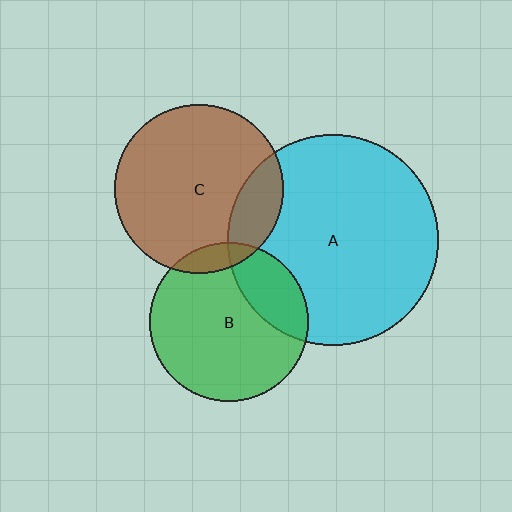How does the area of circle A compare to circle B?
Approximately 1.8 times.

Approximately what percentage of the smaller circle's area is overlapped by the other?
Approximately 25%.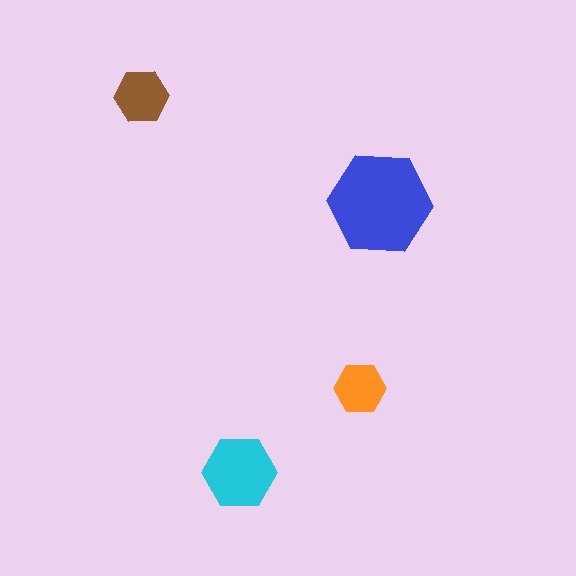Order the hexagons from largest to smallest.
the blue one, the cyan one, the brown one, the orange one.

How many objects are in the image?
There are 4 objects in the image.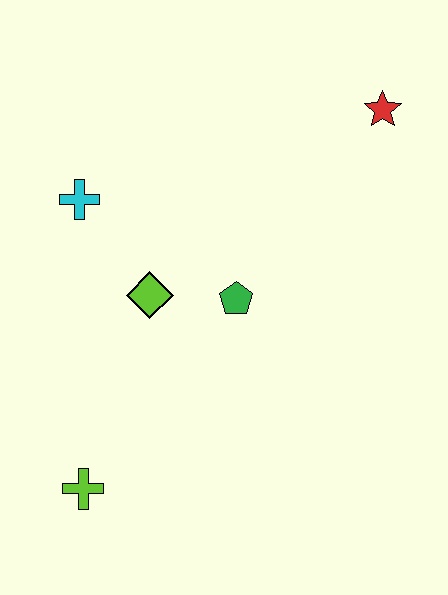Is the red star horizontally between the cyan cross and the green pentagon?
No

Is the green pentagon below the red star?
Yes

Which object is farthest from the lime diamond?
The red star is farthest from the lime diamond.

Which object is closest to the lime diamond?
The green pentagon is closest to the lime diamond.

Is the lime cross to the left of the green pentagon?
Yes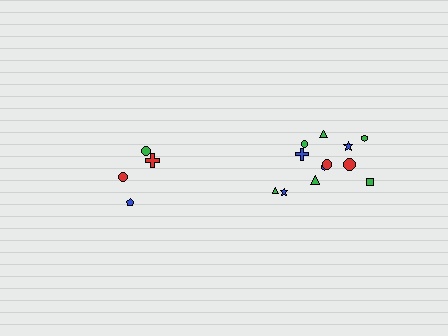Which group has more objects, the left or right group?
The right group.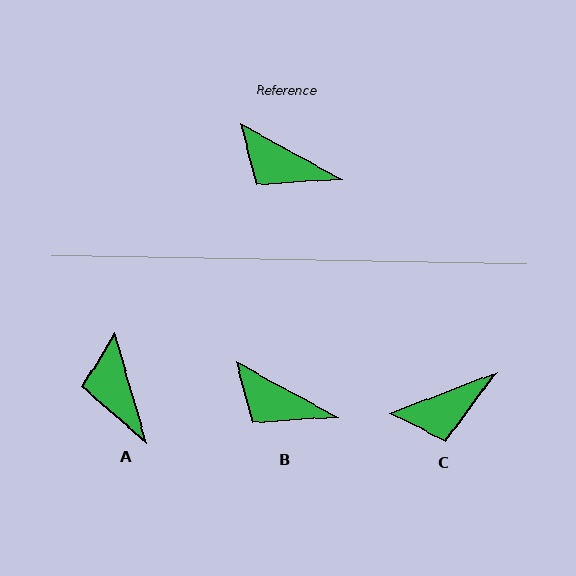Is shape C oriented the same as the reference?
No, it is off by about 49 degrees.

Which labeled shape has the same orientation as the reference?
B.